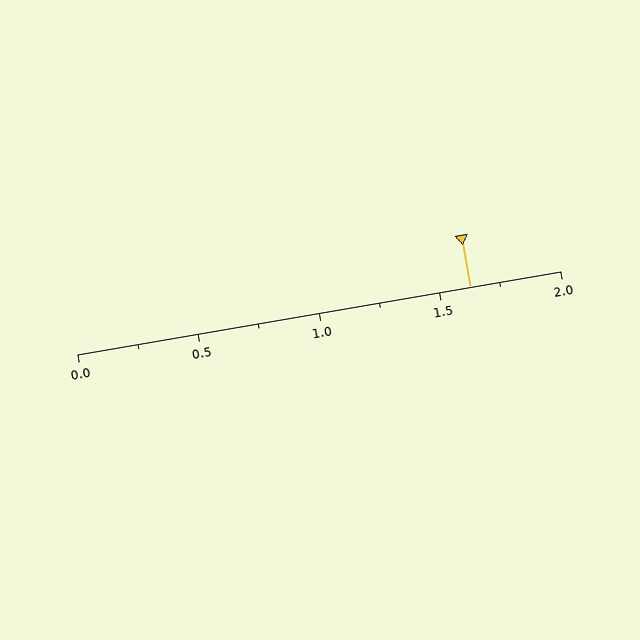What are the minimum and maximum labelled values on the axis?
The axis runs from 0.0 to 2.0.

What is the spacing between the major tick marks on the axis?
The major ticks are spaced 0.5 apart.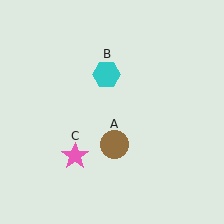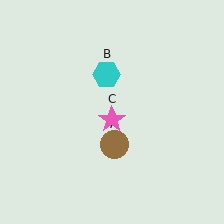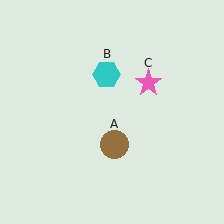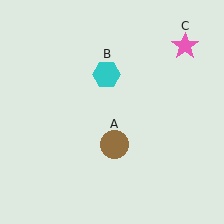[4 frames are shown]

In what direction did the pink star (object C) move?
The pink star (object C) moved up and to the right.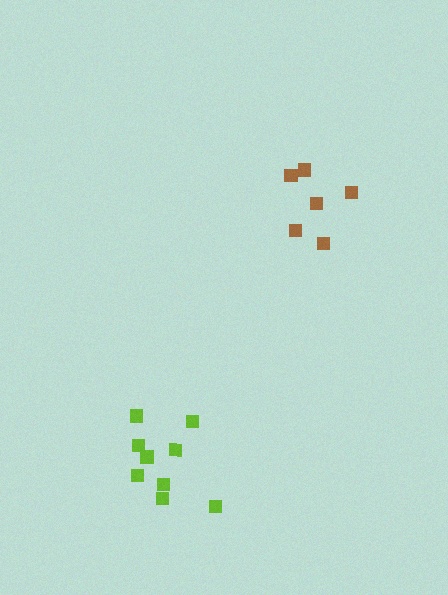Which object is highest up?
The brown cluster is topmost.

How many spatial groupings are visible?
There are 2 spatial groupings.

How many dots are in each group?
Group 1: 6 dots, Group 2: 9 dots (15 total).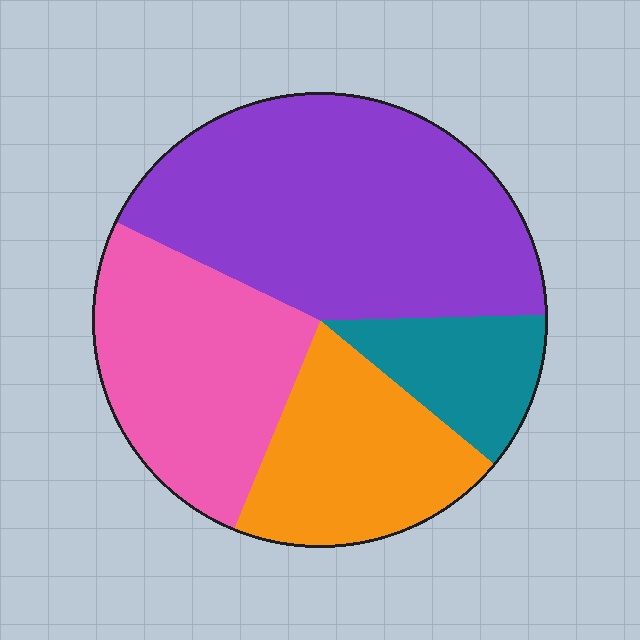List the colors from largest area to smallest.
From largest to smallest: purple, pink, orange, teal.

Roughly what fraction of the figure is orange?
Orange takes up less than a quarter of the figure.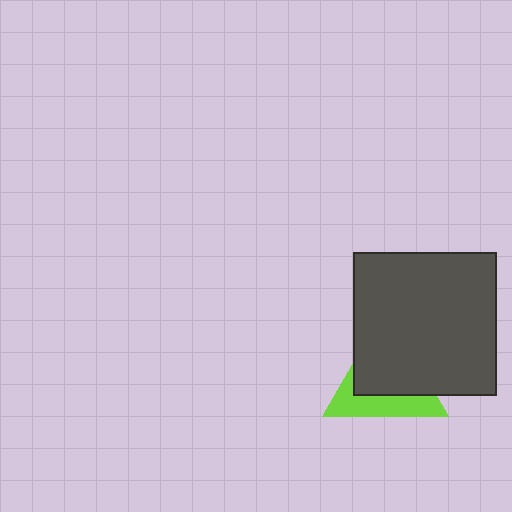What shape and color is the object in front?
The object in front is a dark gray square.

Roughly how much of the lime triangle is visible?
A small part of it is visible (roughly 40%).